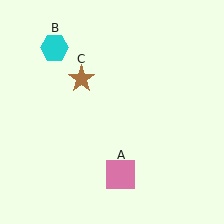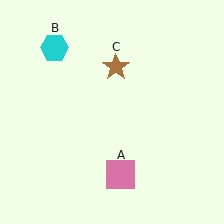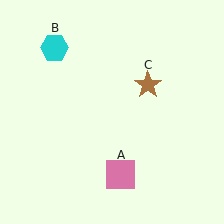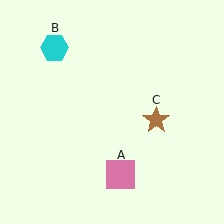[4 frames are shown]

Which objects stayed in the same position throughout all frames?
Pink square (object A) and cyan hexagon (object B) remained stationary.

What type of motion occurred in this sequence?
The brown star (object C) rotated clockwise around the center of the scene.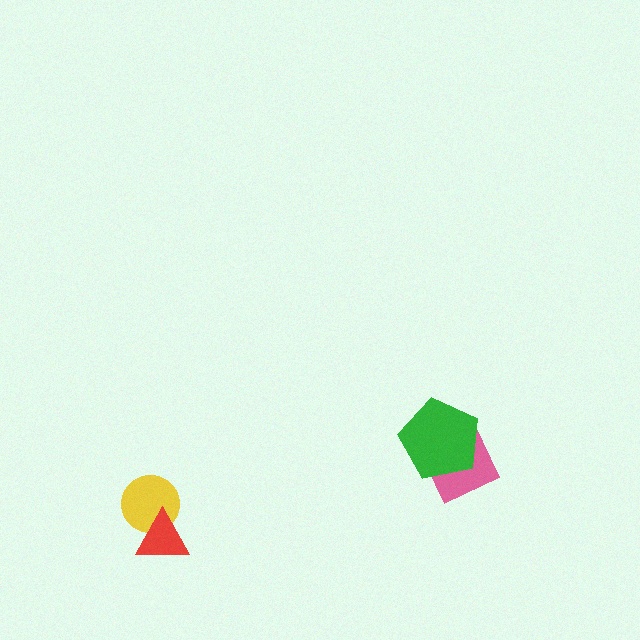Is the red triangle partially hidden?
No, no other shape covers it.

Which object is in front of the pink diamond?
The green pentagon is in front of the pink diamond.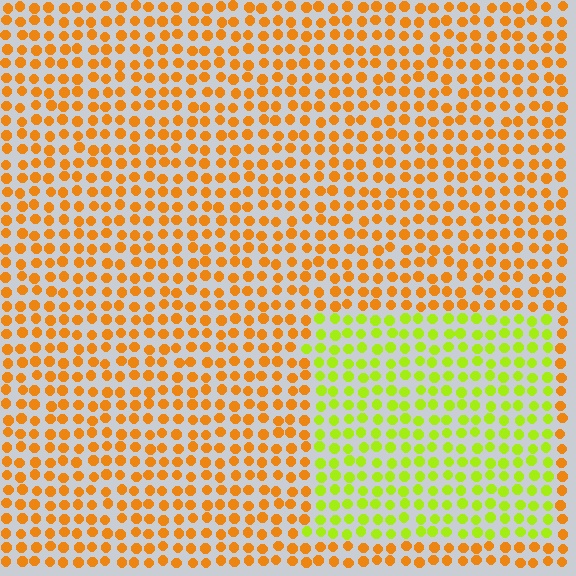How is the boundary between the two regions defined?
The boundary is defined purely by a slight shift in hue (about 49 degrees). Spacing, size, and orientation are identical on both sides.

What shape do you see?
I see a rectangle.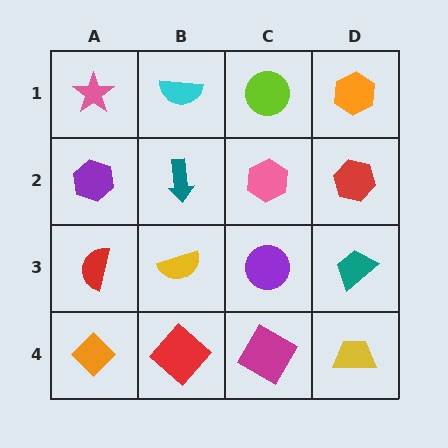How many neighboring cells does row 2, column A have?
3.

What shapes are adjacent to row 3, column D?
A red hexagon (row 2, column D), a yellow trapezoid (row 4, column D), a purple circle (row 3, column C).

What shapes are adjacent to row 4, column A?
A red semicircle (row 3, column A), a red diamond (row 4, column B).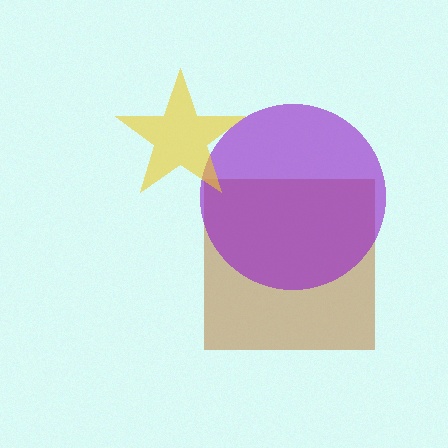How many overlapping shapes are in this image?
There are 3 overlapping shapes in the image.